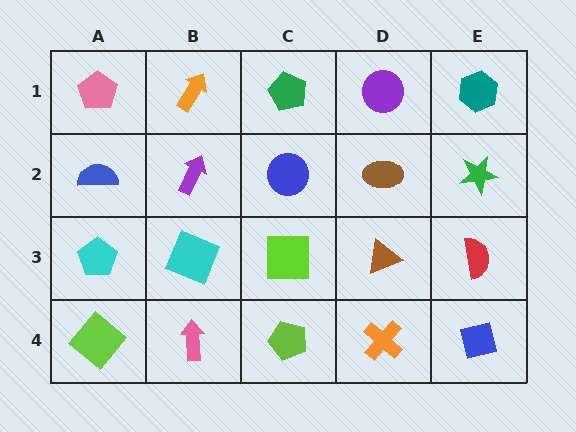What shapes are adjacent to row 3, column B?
A purple arrow (row 2, column B), a pink arrow (row 4, column B), a cyan pentagon (row 3, column A), a lime square (row 3, column C).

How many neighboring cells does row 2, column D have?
4.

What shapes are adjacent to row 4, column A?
A cyan pentagon (row 3, column A), a pink arrow (row 4, column B).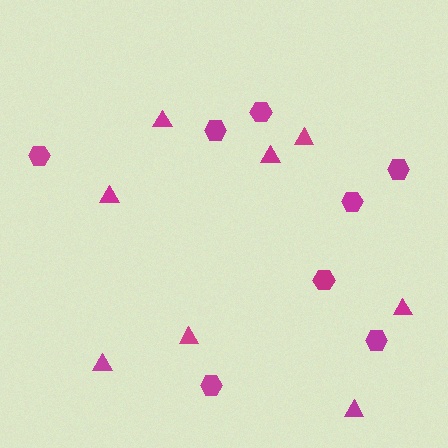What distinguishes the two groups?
There are 2 groups: one group of triangles (8) and one group of hexagons (8).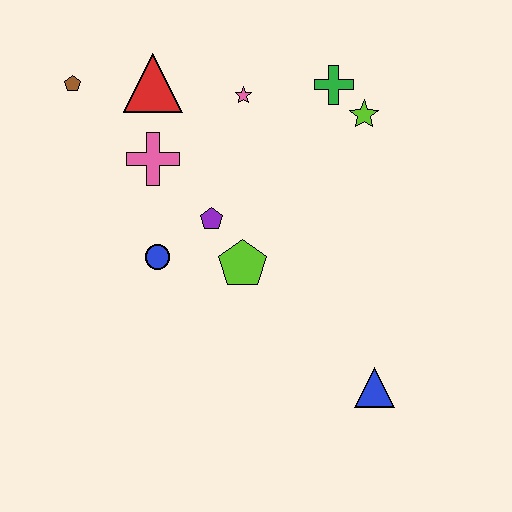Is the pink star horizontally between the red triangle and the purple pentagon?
No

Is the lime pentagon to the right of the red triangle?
Yes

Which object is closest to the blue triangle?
The lime pentagon is closest to the blue triangle.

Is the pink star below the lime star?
No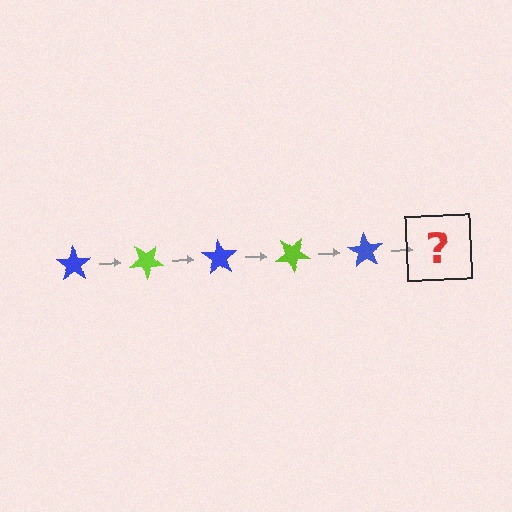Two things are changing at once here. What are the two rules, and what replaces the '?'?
The two rules are that it rotates 35 degrees each step and the color cycles through blue and lime. The '?' should be a lime star, rotated 175 degrees from the start.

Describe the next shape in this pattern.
It should be a lime star, rotated 175 degrees from the start.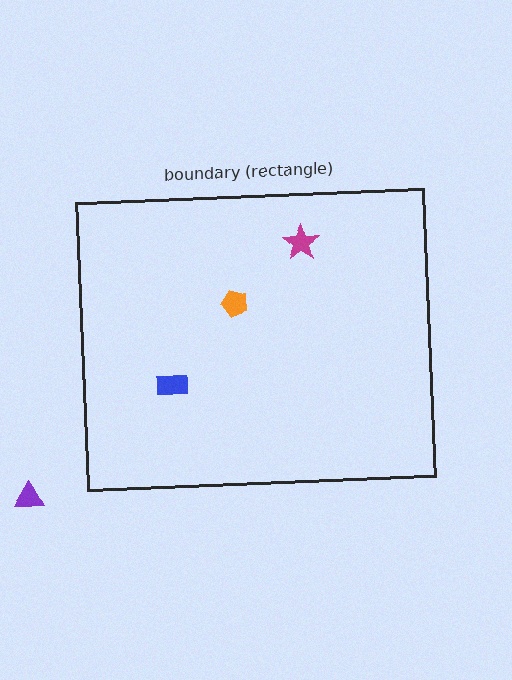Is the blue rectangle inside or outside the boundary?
Inside.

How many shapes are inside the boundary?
3 inside, 1 outside.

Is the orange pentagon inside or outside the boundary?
Inside.